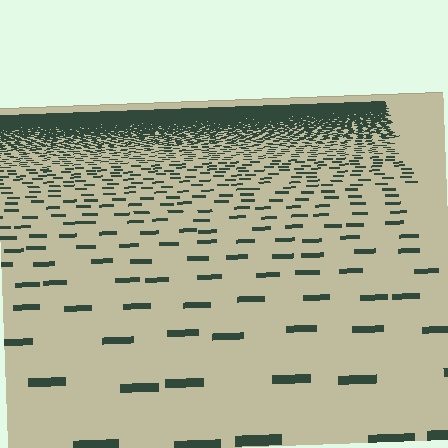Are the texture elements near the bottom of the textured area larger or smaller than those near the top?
Larger. Near the bottom, elements are closer to the viewer and appear at a bigger on-screen size.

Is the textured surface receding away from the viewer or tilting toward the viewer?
The surface is receding away from the viewer. Texture elements get smaller and denser toward the top.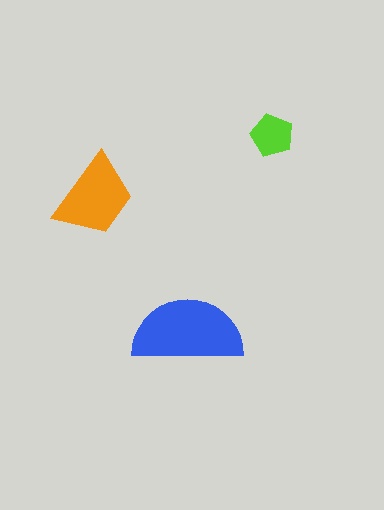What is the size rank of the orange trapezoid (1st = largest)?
2nd.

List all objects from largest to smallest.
The blue semicircle, the orange trapezoid, the lime pentagon.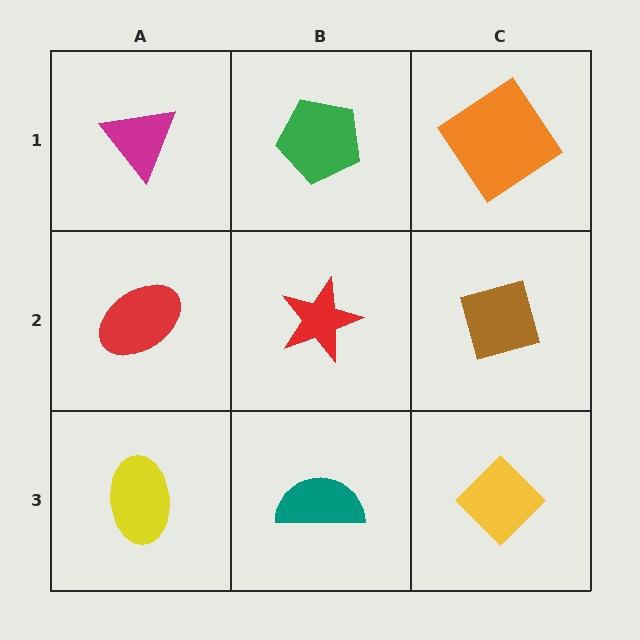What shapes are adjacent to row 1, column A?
A red ellipse (row 2, column A), a green pentagon (row 1, column B).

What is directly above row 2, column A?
A magenta triangle.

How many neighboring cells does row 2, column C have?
3.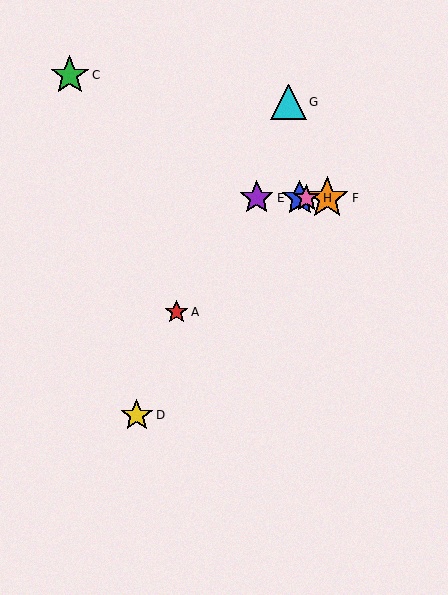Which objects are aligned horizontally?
Objects B, E, F, H are aligned horizontally.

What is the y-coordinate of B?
Object B is at y≈198.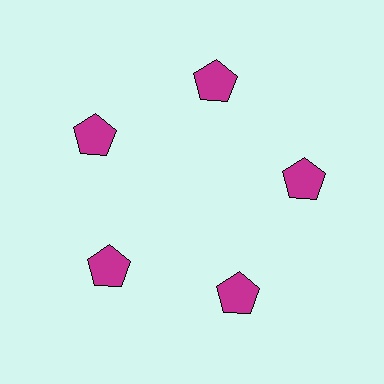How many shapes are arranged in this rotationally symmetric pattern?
There are 5 shapes, arranged in 5 groups of 1.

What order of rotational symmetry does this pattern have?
This pattern has 5-fold rotational symmetry.